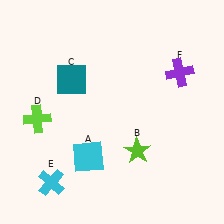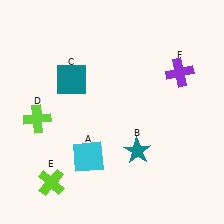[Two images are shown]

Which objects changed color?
B changed from lime to teal. E changed from cyan to lime.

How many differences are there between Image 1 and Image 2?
There are 2 differences between the two images.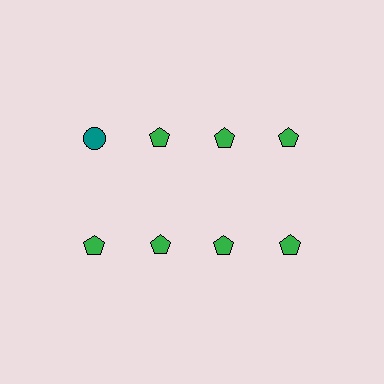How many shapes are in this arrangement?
There are 8 shapes arranged in a grid pattern.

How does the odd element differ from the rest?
It differs in both color (teal instead of green) and shape (circle instead of pentagon).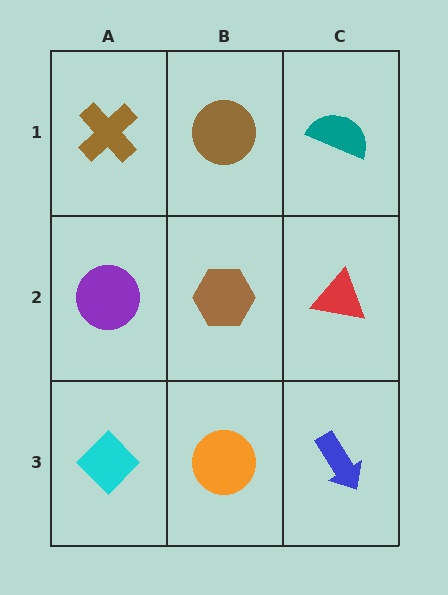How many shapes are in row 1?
3 shapes.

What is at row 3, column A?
A cyan diamond.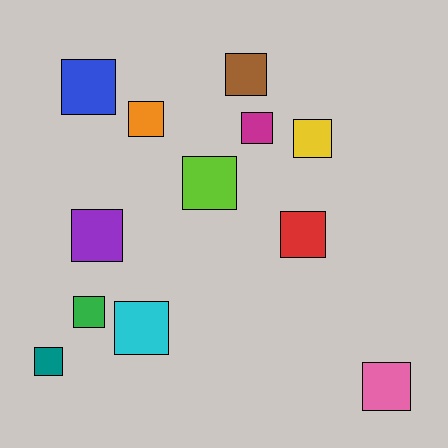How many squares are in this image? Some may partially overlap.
There are 12 squares.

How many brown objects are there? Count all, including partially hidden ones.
There is 1 brown object.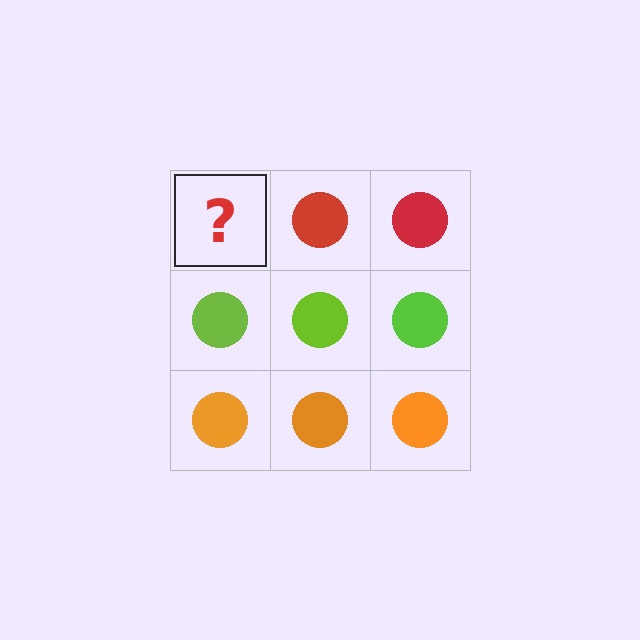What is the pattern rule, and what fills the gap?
The rule is that each row has a consistent color. The gap should be filled with a red circle.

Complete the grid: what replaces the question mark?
The question mark should be replaced with a red circle.